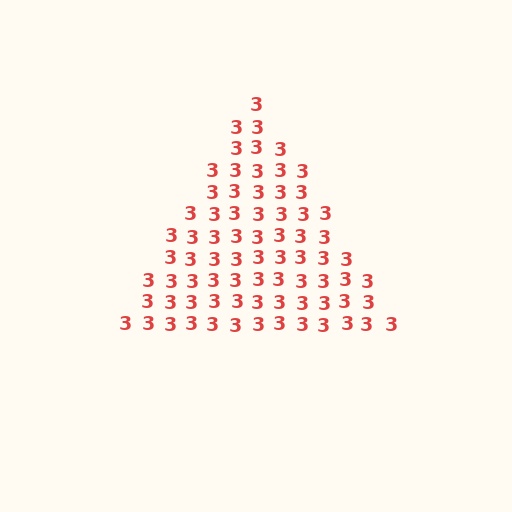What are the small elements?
The small elements are digit 3's.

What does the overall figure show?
The overall figure shows a triangle.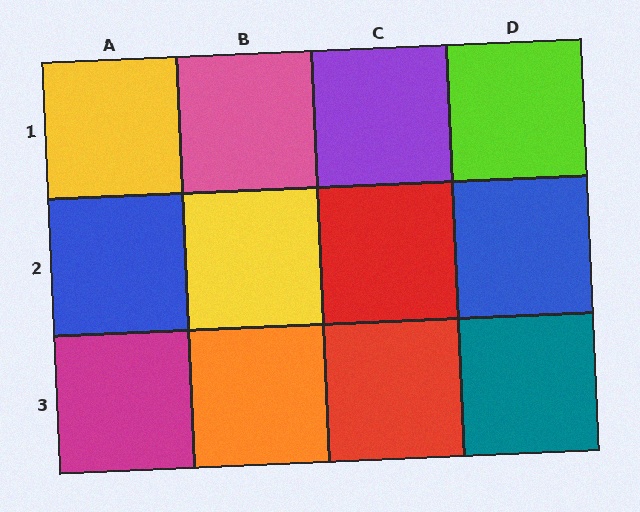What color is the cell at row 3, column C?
Red.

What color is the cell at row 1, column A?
Yellow.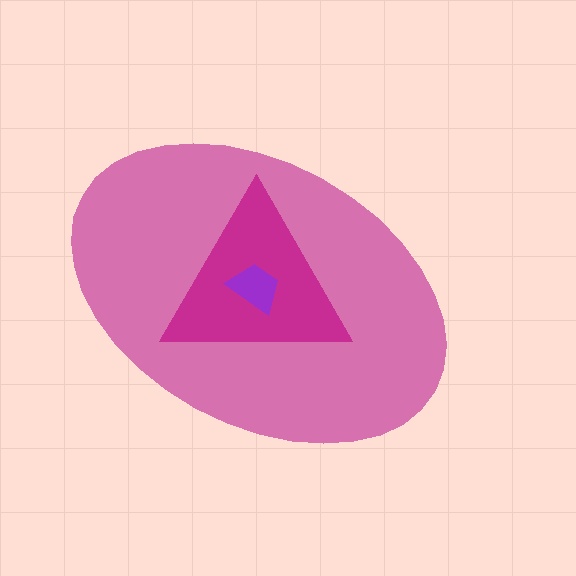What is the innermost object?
The purple trapezoid.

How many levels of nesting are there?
3.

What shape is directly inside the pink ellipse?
The magenta triangle.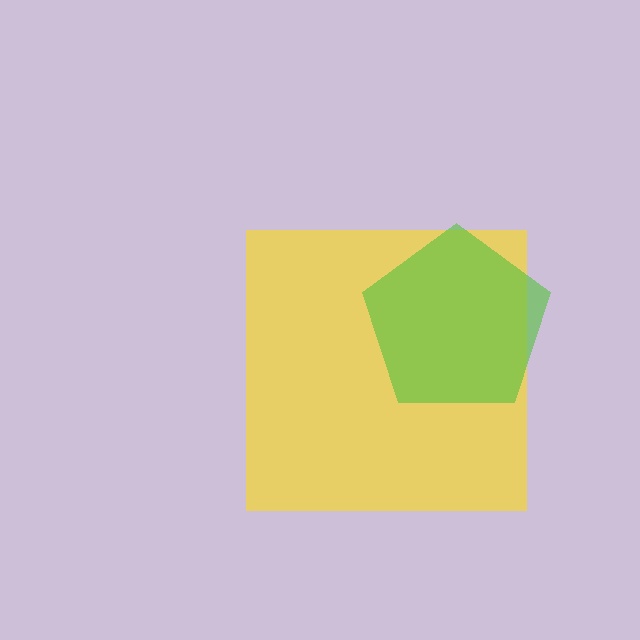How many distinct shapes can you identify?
There are 2 distinct shapes: a yellow square, a lime pentagon.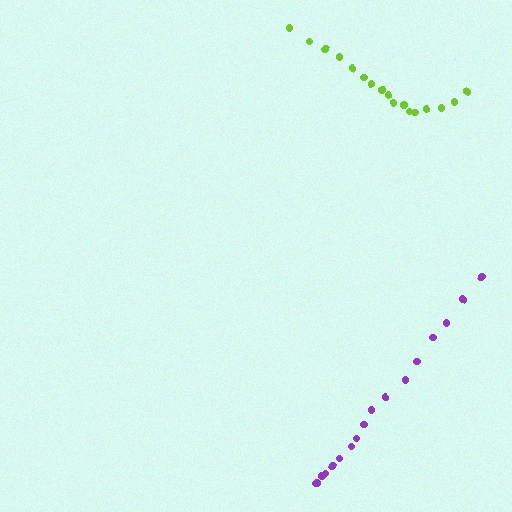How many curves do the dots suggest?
There are 2 distinct paths.